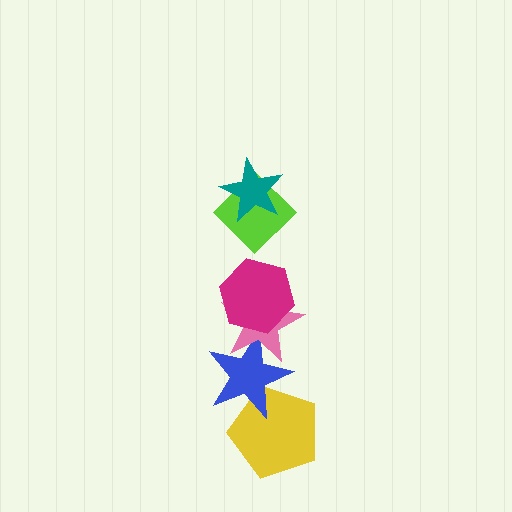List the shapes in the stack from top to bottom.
From top to bottom: the teal star, the lime diamond, the magenta hexagon, the pink star, the blue star, the yellow pentagon.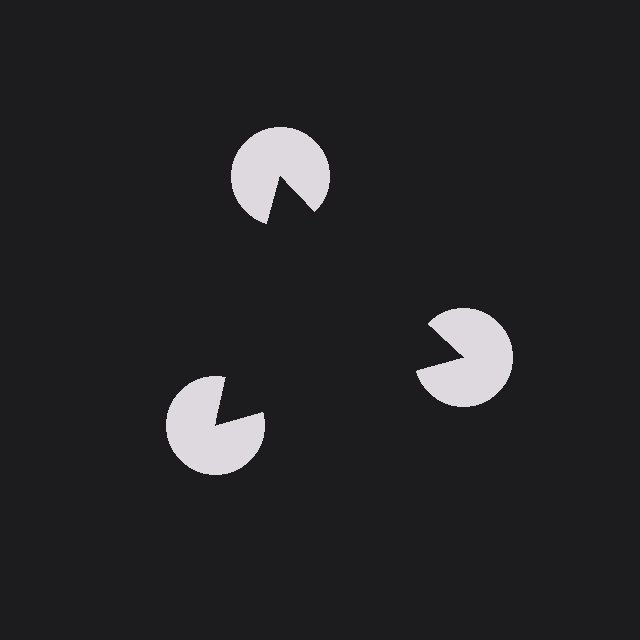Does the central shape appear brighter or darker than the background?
It typically appears slightly darker than the background, even though no actual brightness change is drawn.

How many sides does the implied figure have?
3 sides.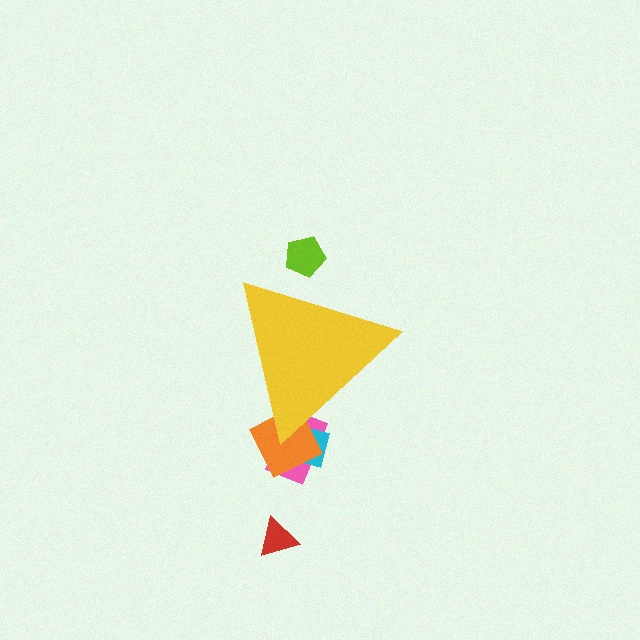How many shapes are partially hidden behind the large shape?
4 shapes are partially hidden.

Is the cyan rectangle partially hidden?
Yes, the cyan rectangle is partially hidden behind the yellow triangle.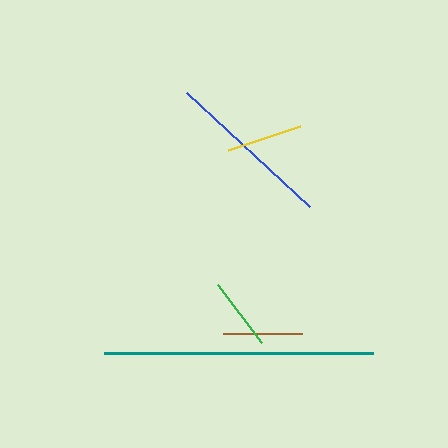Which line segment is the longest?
The teal line is the longest at approximately 269 pixels.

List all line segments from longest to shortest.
From longest to shortest: teal, blue, brown, yellow, green.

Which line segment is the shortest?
The green line is the shortest at approximately 73 pixels.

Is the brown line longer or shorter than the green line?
The brown line is longer than the green line.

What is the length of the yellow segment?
The yellow segment is approximately 75 pixels long.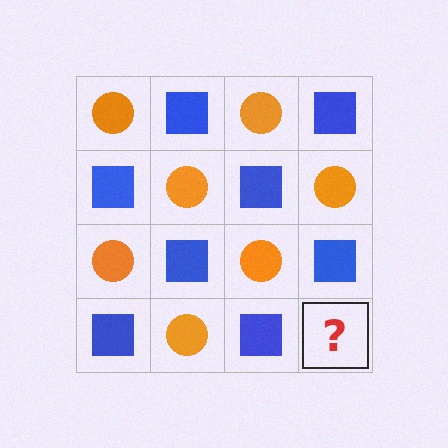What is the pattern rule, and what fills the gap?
The rule is that it alternates orange circle and blue square in a checkerboard pattern. The gap should be filled with an orange circle.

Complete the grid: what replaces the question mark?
The question mark should be replaced with an orange circle.